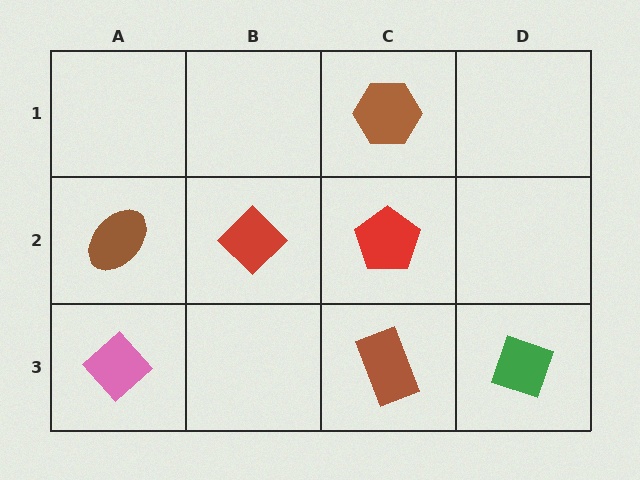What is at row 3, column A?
A pink diamond.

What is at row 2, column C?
A red pentagon.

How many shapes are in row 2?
3 shapes.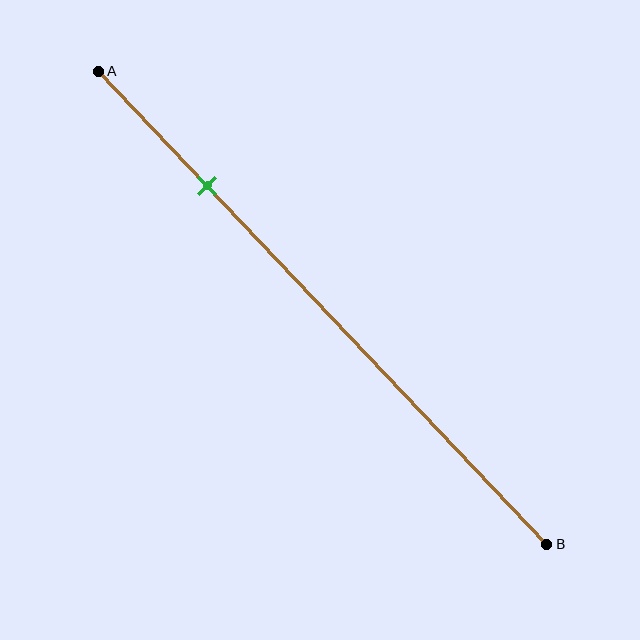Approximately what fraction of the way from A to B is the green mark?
The green mark is approximately 25% of the way from A to B.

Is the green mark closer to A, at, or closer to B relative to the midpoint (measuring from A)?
The green mark is closer to point A than the midpoint of segment AB.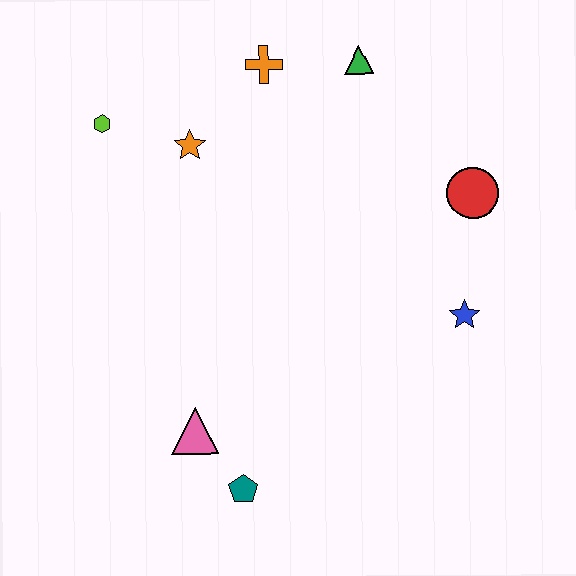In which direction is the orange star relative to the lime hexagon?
The orange star is to the right of the lime hexagon.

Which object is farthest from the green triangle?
The teal pentagon is farthest from the green triangle.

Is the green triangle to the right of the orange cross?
Yes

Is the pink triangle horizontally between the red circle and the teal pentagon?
No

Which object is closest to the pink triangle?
The teal pentagon is closest to the pink triangle.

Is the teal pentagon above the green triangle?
No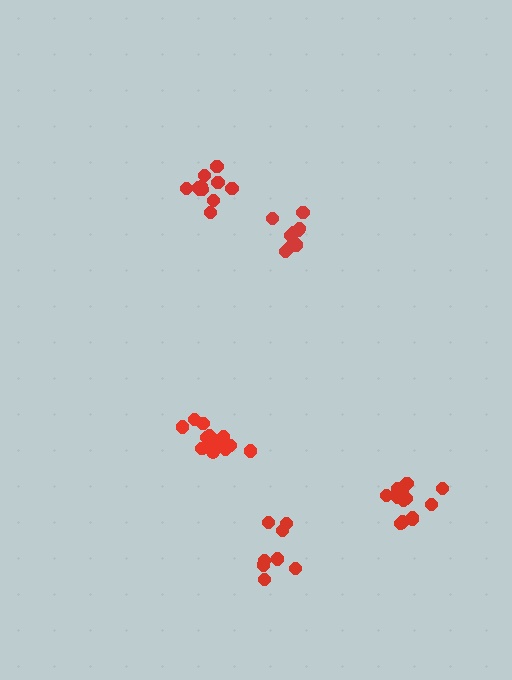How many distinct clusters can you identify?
There are 5 distinct clusters.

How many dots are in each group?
Group 1: 11 dots, Group 2: 13 dots, Group 3: 14 dots, Group 4: 9 dots, Group 5: 8 dots (55 total).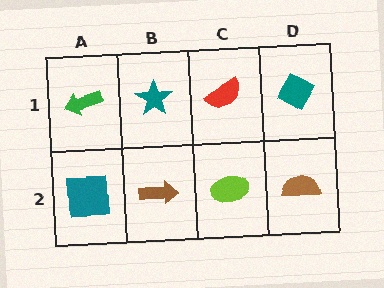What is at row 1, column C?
A red semicircle.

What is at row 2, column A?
A teal square.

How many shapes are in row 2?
4 shapes.